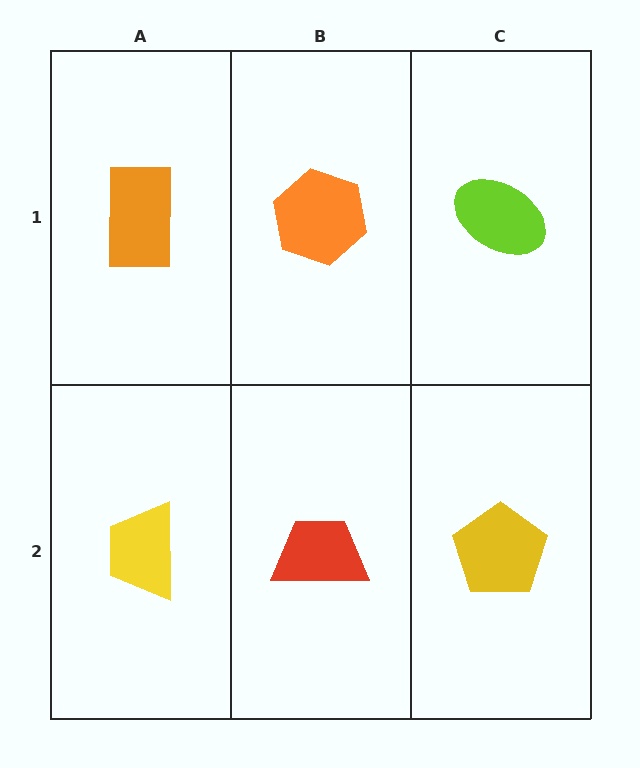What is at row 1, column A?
An orange rectangle.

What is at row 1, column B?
An orange hexagon.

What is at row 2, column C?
A yellow pentagon.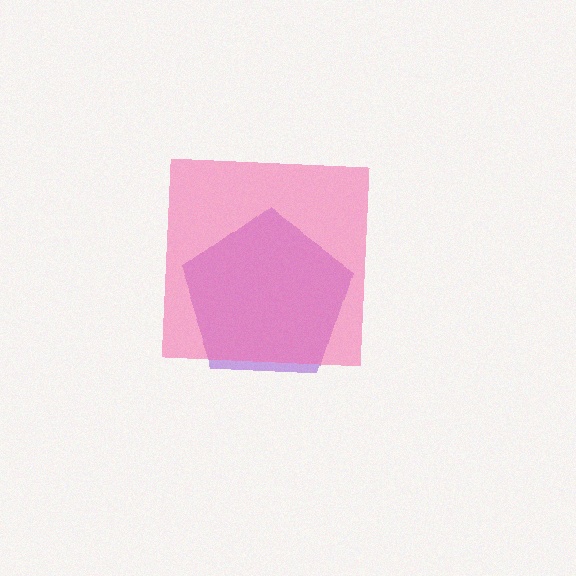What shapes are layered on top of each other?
The layered shapes are: a purple pentagon, a pink square.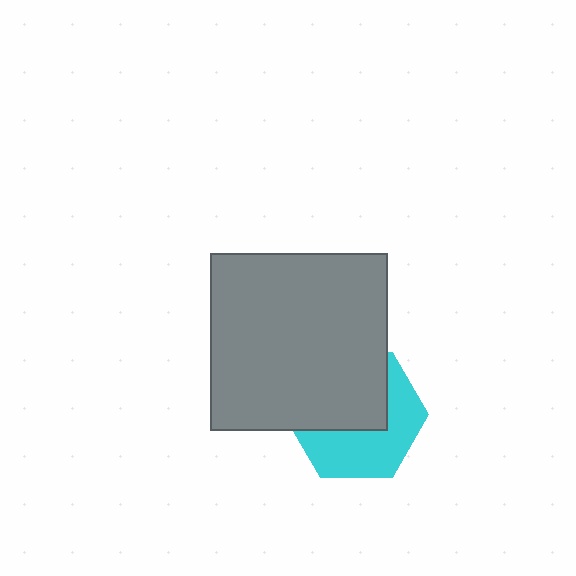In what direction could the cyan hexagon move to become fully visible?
The cyan hexagon could move down. That would shift it out from behind the gray square entirely.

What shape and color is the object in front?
The object in front is a gray square.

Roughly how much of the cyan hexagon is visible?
About half of it is visible (roughly 48%).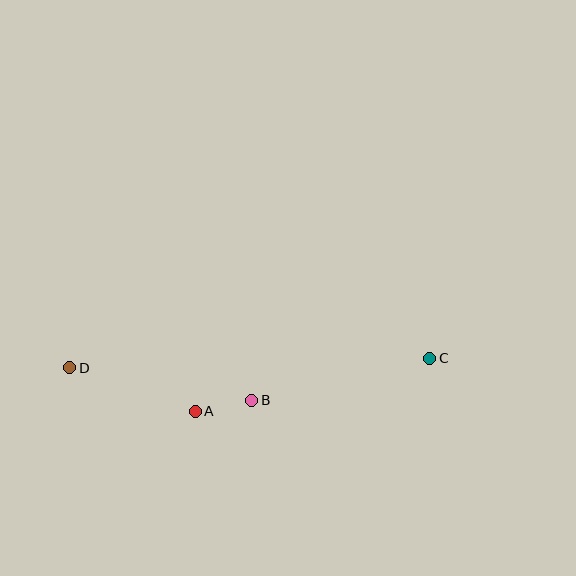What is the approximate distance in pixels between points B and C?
The distance between B and C is approximately 183 pixels.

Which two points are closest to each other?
Points A and B are closest to each other.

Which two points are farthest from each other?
Points C and D are farthest from each other.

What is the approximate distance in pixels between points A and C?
The distance between A and C is approximately 241 pixels.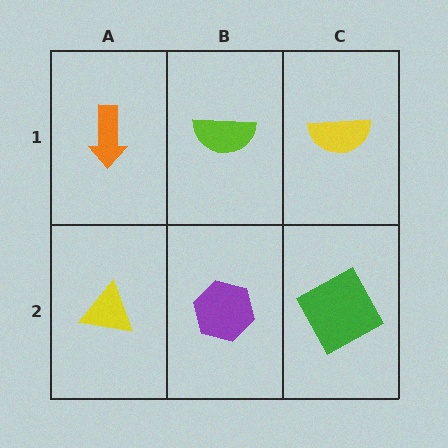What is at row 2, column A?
A yellow triangle.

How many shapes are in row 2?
3 shapes.